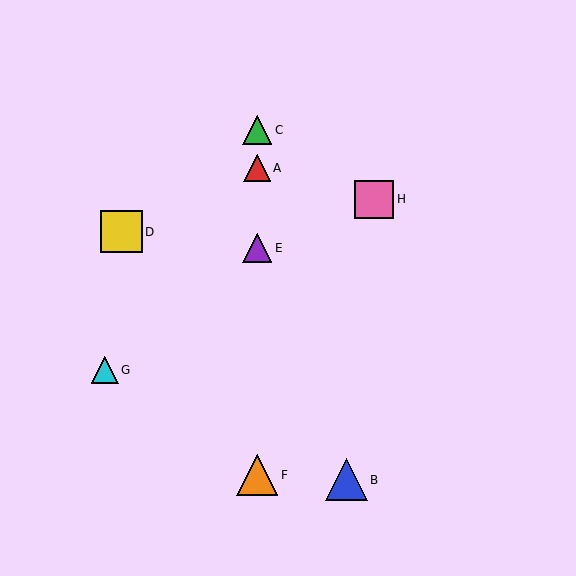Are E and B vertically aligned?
No, E is at x≈257 and B is at x≈346.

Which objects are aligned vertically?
Objects A, C, E, F are aligned vertically.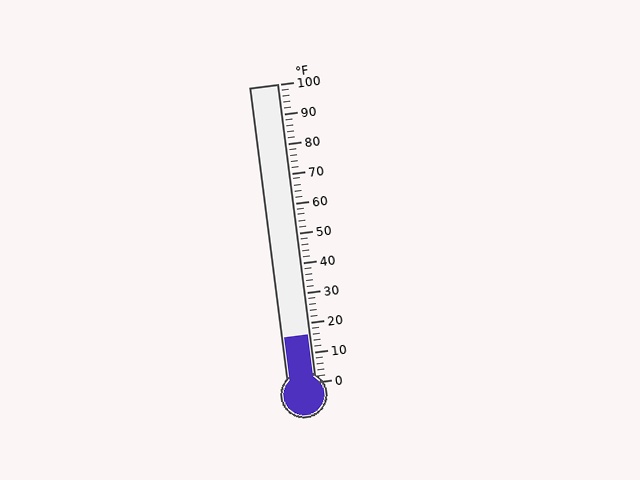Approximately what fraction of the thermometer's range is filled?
The thermometer is filled to approximately 15% of its range.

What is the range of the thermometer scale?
The thermometer scale ranges from 0°F to 100°F.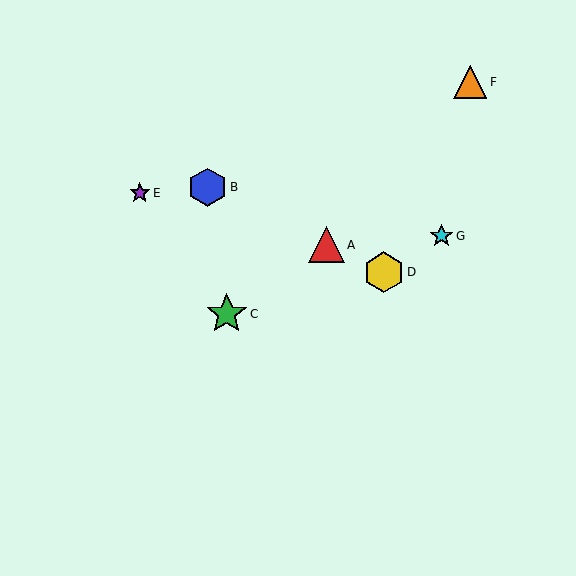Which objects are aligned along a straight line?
Objects A, B, D are aligned along a straight line.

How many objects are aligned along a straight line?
3 objects (A, B, D) are aligned along a straight line.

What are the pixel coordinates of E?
Object E is at (140, 193).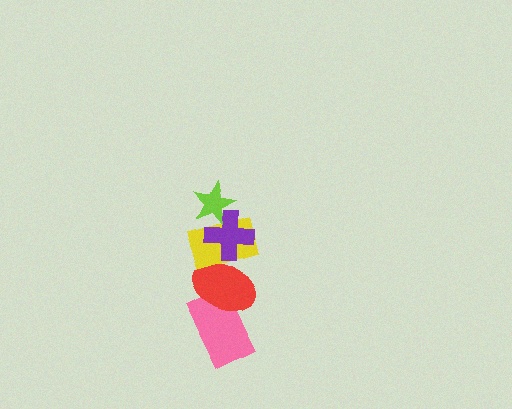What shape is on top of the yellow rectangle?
The purple cross is on top of the yellow rectangle.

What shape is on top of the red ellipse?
The yellow rectangle is on top of the red ellipse.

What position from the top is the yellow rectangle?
The yellow rectangle is 3rd from the top.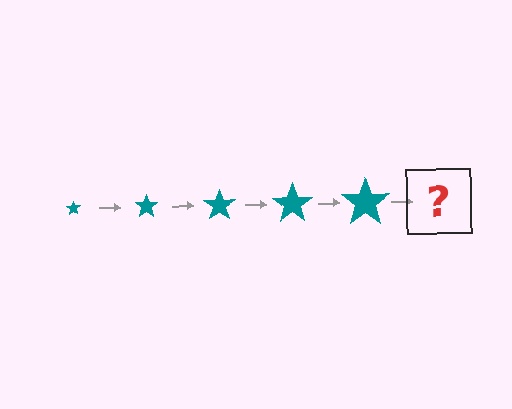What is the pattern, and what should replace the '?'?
The pattern is that the star gets progressively larger each step. The '?' should be a teal star, larger than the previous one.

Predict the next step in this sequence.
The next step is a teal star, larger than the previous one.